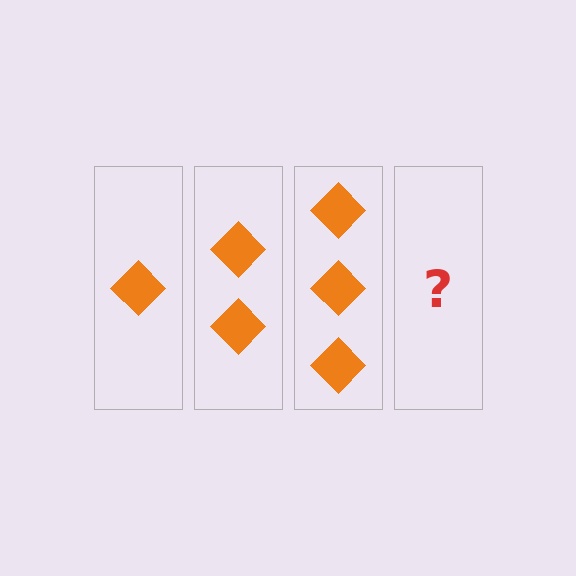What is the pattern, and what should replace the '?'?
The pattern is that each step adds one more diamond. The '?' should be 4 diamonds.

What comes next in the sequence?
The next element should be 4 diamonds.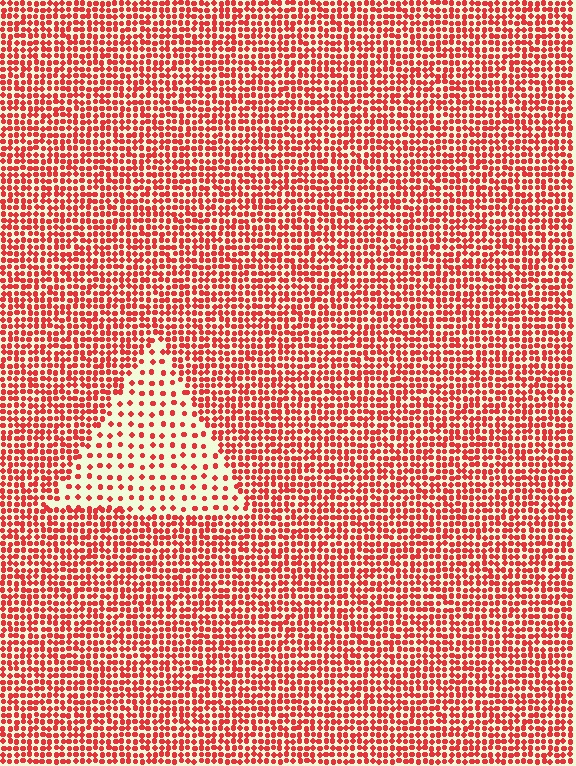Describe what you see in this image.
The image contains small red elements arranged at two different densities. A triangle-shaped region is visible where the elements are less densely packed than the surrounding area.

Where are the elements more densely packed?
The elements are more densely packed outside the triangle boundary.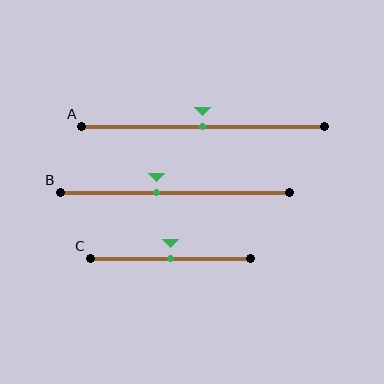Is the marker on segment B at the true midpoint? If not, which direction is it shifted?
No, the marker on segment B is shifted to the left by about 8% of the segment length.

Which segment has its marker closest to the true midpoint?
Segment A has its marker closest to the true midpoint.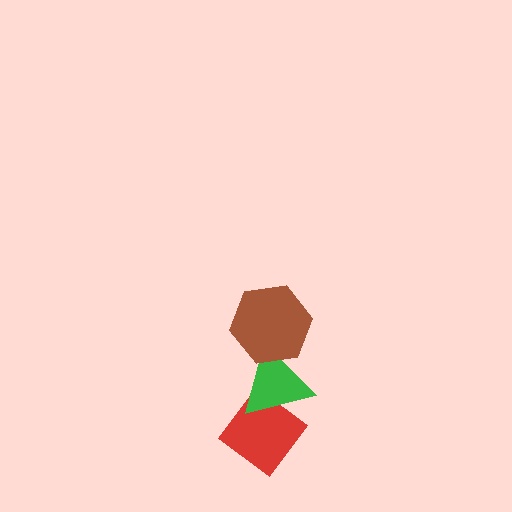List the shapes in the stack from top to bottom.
From top to bottom: the brown hexagon, the green triangle, the red diamond.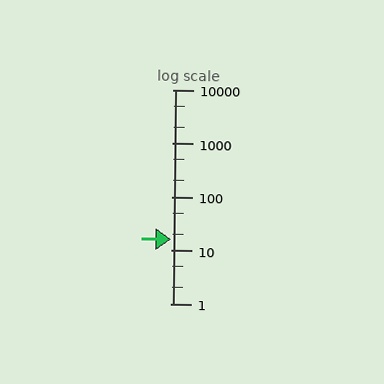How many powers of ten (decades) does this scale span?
The scale spans 4 decades, from 1 to 10000.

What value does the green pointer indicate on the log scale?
The pointer indicates approximately 16.